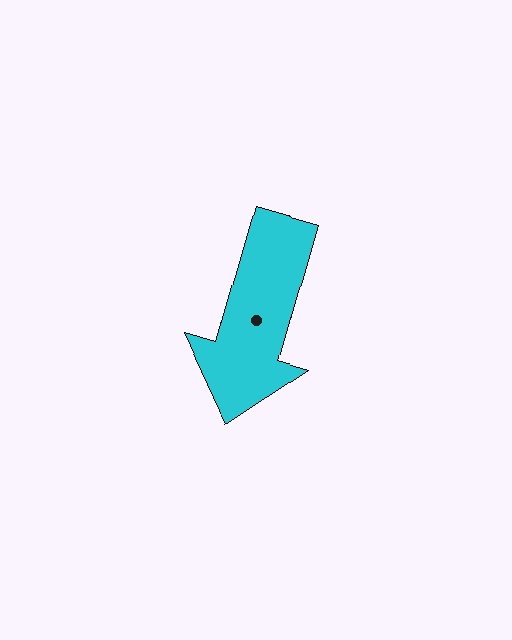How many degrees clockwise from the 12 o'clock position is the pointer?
Approximately 196 degrees.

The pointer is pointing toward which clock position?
Roughly 7 o'clock.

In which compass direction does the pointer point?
South.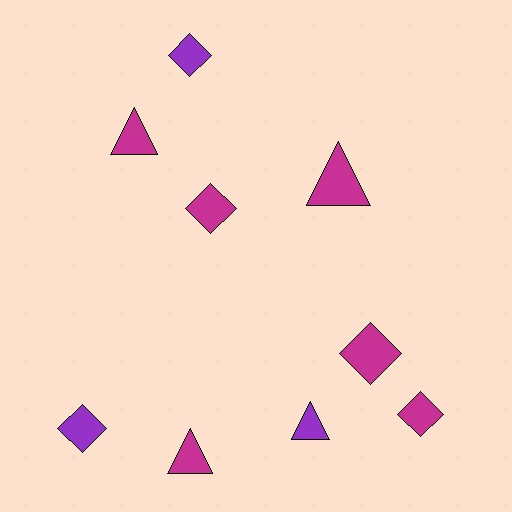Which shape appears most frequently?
Diamond, with 5 objects.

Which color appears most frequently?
Magenta, with 6 objects.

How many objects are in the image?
There are 9 objects.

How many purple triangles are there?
There is 1 purple triangle.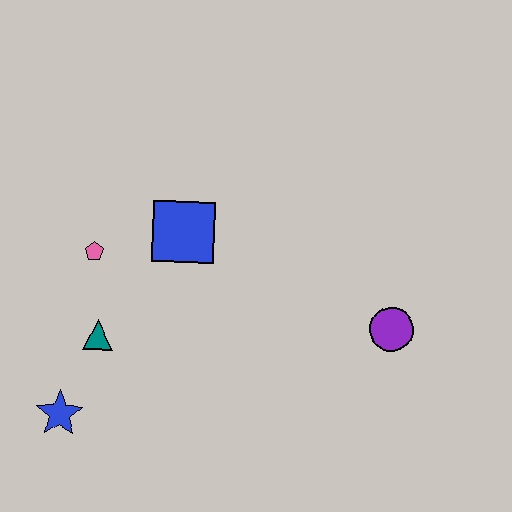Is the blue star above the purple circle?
No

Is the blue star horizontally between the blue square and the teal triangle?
No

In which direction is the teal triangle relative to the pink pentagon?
The teal triangle is below the pink pentagon.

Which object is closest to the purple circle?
The blue square is closest to the purple circle.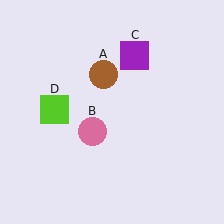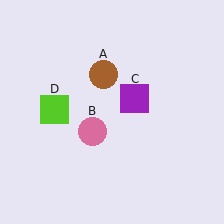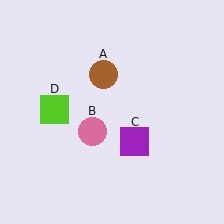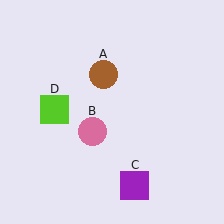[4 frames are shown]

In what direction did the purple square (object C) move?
The purple square (object C) moved down.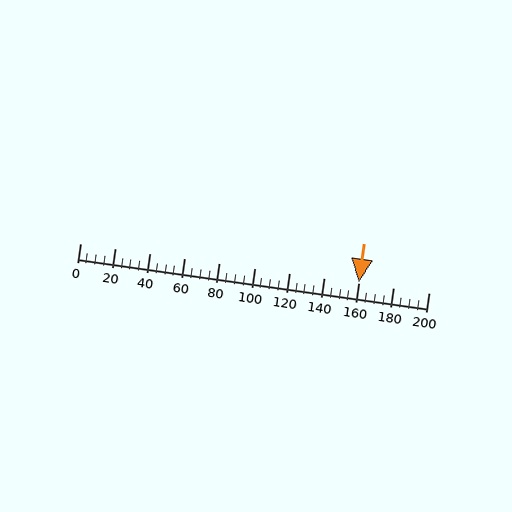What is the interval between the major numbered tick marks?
The major tick marks are spaced 20 units apart.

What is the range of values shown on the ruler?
The ruler shows values from 0 to 200.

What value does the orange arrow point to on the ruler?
The orange arrow points to approximately 160.